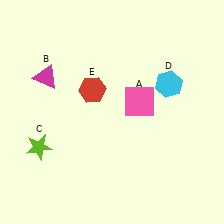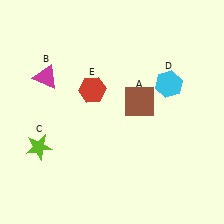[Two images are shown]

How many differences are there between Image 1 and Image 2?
There is 1 difference between the two images.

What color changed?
The square (A) changed from pink in Image 1 to brown in Image 2.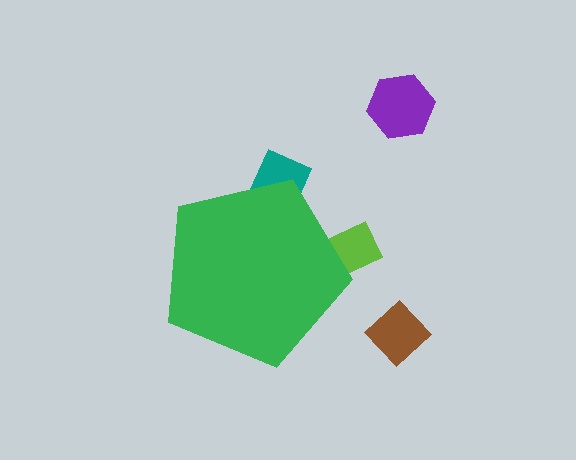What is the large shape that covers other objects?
A green pentagon.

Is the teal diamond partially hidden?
Yes, the teal diamond is partially hidden behind the green pentagon.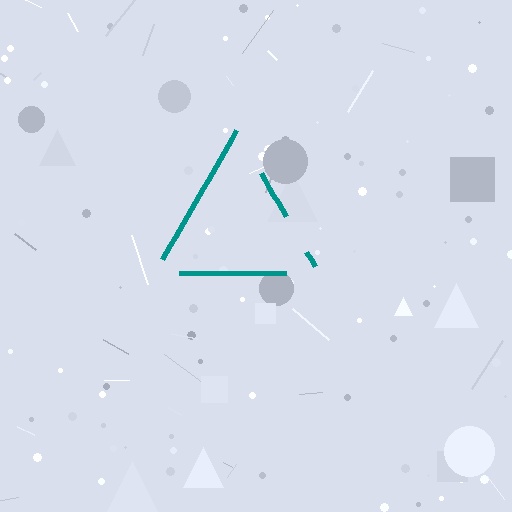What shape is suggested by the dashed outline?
The dashed outline suggests a triangle.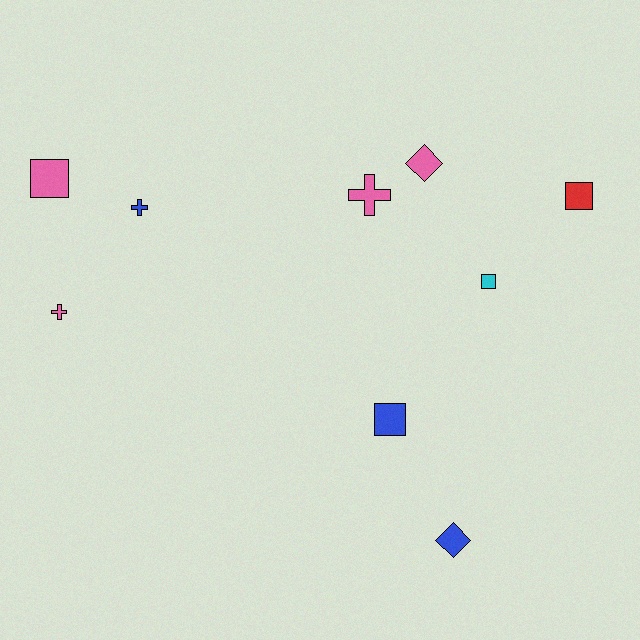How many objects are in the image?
There are 9 objects.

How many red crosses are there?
There are no red crosses.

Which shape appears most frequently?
Square, with 4 objects.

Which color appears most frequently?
Pink, with 4 objects.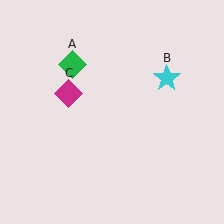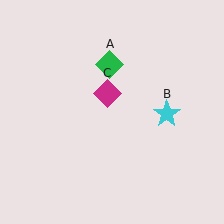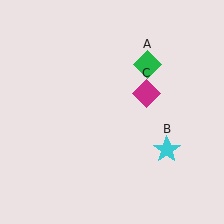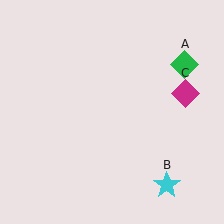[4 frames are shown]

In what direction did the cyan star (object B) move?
The cyan star (object B) moved down.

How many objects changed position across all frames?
3 objects changed position: green diamond (object A), cyan star (object B), magenta diamond (object C).